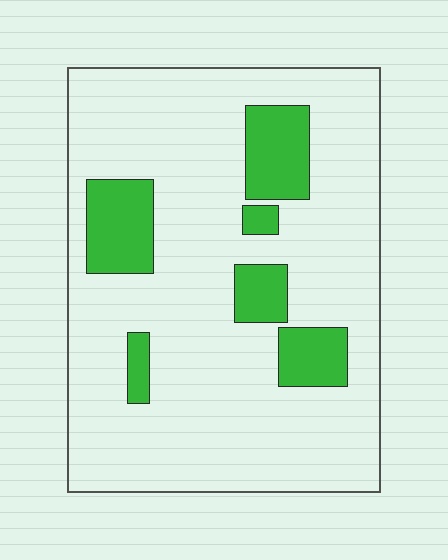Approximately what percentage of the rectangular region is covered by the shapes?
Approximately 15%.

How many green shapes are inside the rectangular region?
6.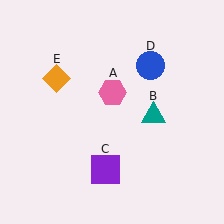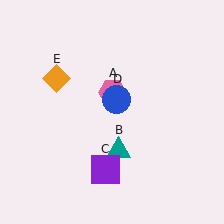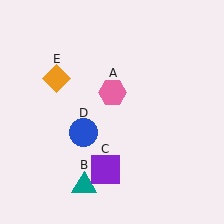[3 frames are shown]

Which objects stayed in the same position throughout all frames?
Pink hexagon (object A) and purple square (object C) and orange diamond (object E) remained stationary.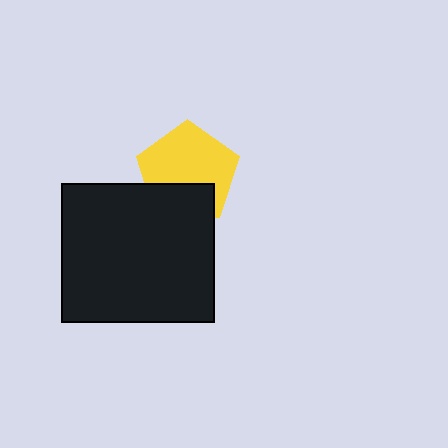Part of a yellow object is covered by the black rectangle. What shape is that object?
It is a pentagon.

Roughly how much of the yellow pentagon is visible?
Most of it is visible (roughly 68%).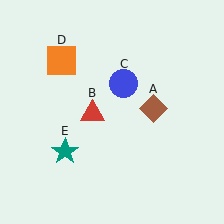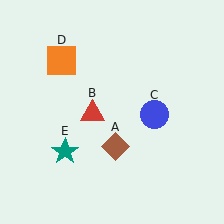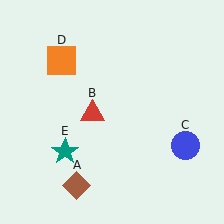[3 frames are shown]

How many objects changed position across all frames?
2 objects changed position: brown diamond (object A), blue circle (object C).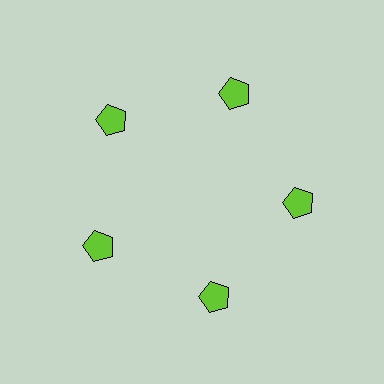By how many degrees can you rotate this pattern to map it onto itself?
The pattern maps onto itself every 72 degrees of rotation.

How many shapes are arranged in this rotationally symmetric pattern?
There are 5 shapes, arranged in 5 groups of 1.